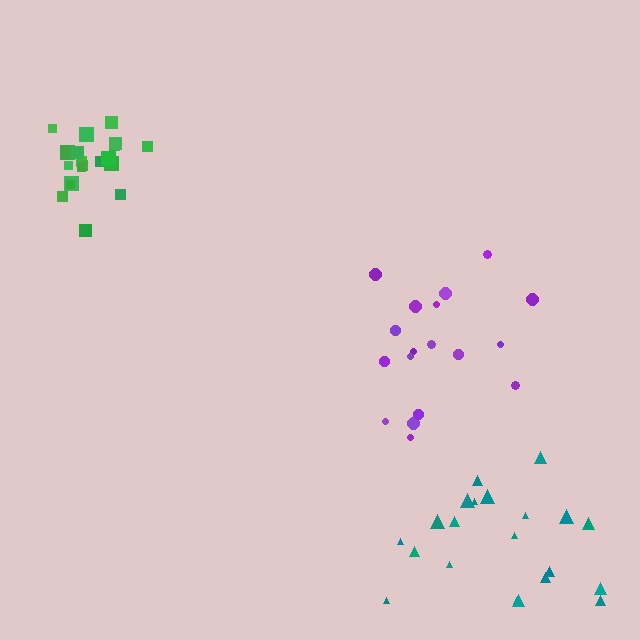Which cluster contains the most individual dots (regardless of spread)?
Teal (21).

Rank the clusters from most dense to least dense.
green, teal, purple.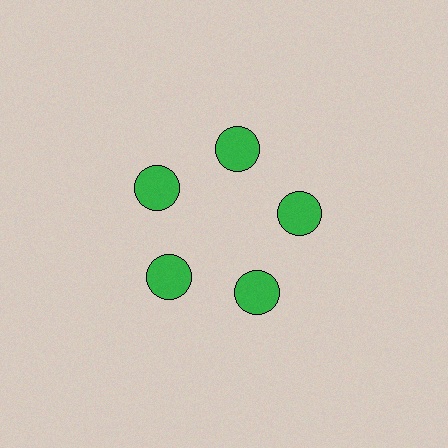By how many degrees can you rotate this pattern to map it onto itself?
The pattern maps onto itself every 72 degrees of rotation.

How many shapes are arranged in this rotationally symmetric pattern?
There are 5 shapes, arranged in 5 groups of 1.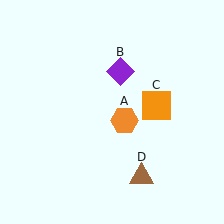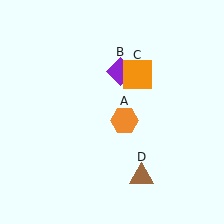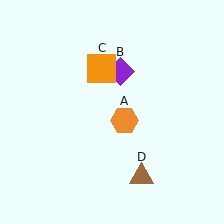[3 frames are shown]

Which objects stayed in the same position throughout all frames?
Orange hexagon (object A) and purple diamond (object B) and brown triangle (object D) remained stationary.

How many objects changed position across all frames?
1 object changed position: orange square (object C).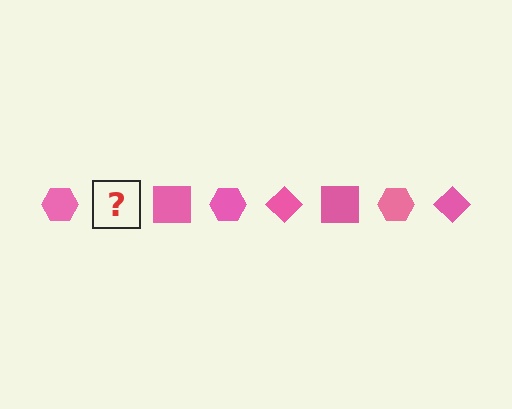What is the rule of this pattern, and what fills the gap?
The rule is that the pattern cycles through hexagon, diamond, square shapes in pink. The gap should be filled with a pink diamond.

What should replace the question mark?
The question mark should be replaced with a pink diamond.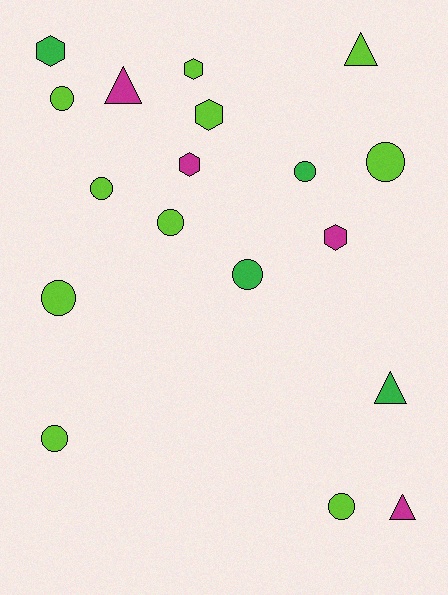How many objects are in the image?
There are 18 objects.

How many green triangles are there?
There is 1 green triangle.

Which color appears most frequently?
Lime, with 10 objects.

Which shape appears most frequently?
Circle, with 9 objects.